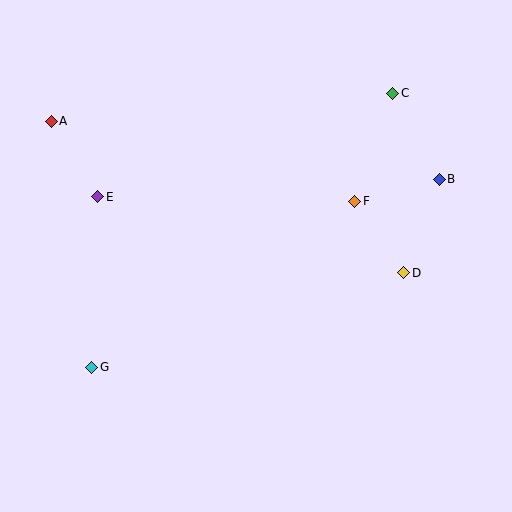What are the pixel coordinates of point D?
Point D is at (404, 273).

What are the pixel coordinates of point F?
Point F is at (355, 201).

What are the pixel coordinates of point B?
Point B is at (439, 179).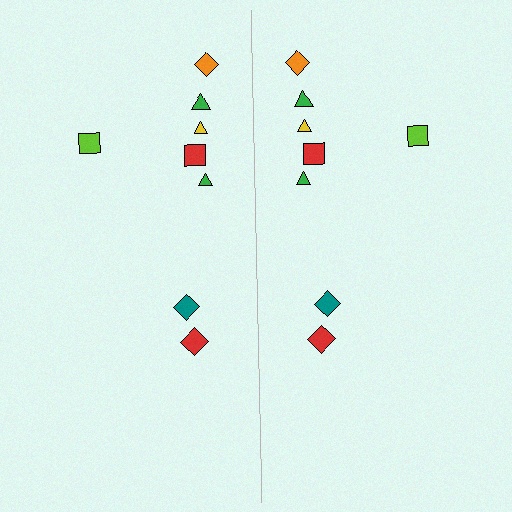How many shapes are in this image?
There are 16 shapes in this image.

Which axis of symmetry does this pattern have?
The pattern has a vertical axis of symmetry running through the center of the image.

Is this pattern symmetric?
Yes, this pattern has bilateral (reflection) symmetry.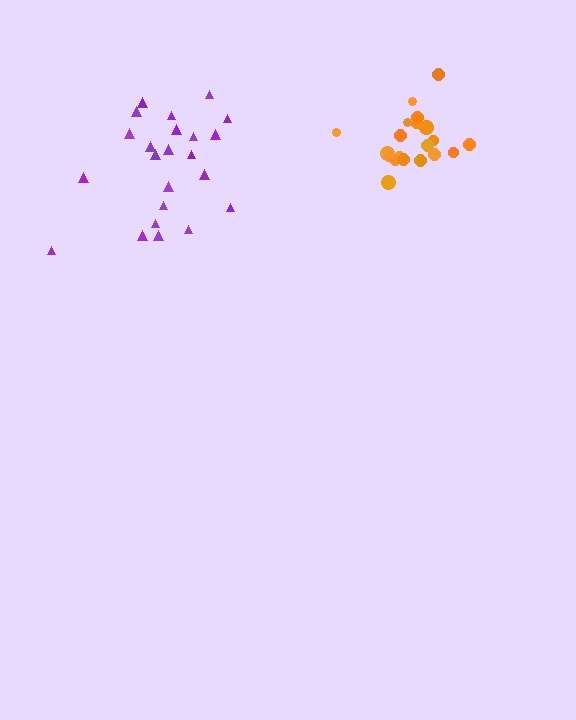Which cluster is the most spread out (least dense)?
Purple.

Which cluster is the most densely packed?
Orange.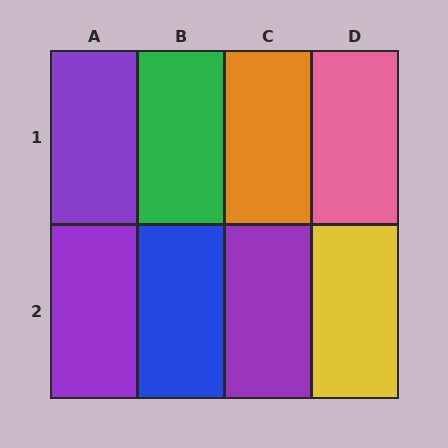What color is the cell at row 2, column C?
Purple.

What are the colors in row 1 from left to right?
Purple, green, orange, pink.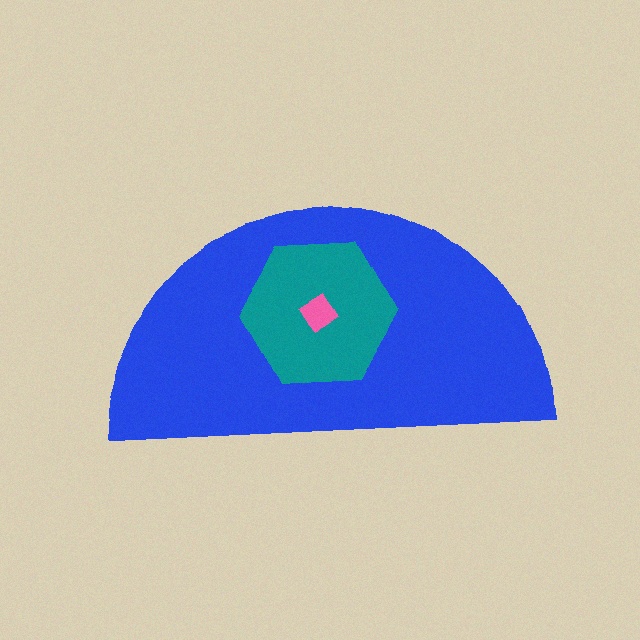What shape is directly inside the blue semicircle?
The teal hexagon.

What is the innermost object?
The pink diamond.